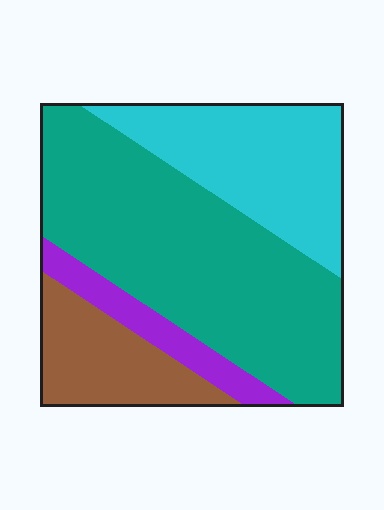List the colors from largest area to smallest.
From largest to smallest: teal, cyan, brown, purple.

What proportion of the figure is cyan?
Cyan takes up about one quarter (1/4) of the figure.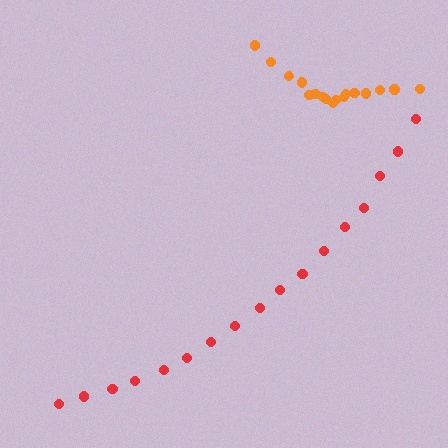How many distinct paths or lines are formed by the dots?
There are 2 distinct paths.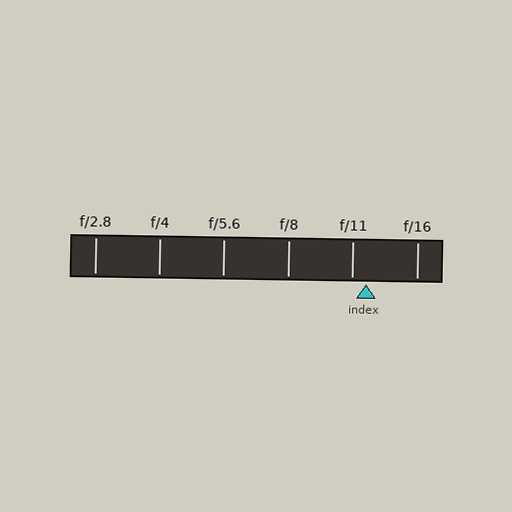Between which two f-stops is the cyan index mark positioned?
The index mark is between f/11 and f/16.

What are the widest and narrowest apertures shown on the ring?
The widest aperture shown is f/2.8 and the narrowest is f/16.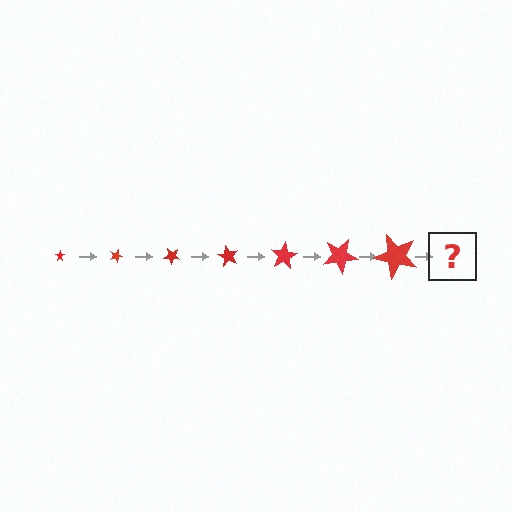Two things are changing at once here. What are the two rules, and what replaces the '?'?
The two rules are that the star grows larger each step and it rotates 20 degrees each step. The '?' should be a star, larger than the previous one and rotated 140 degrees from the start.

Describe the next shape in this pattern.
It should be a star, larger than the previous one and rotated 140 degrees from the start.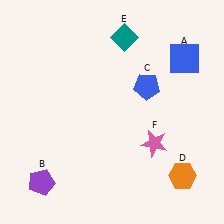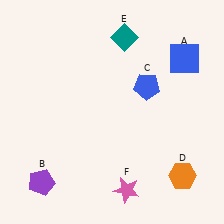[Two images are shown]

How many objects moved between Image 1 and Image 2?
1 object moved between the two images.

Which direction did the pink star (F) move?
The pink star (F) moved down.